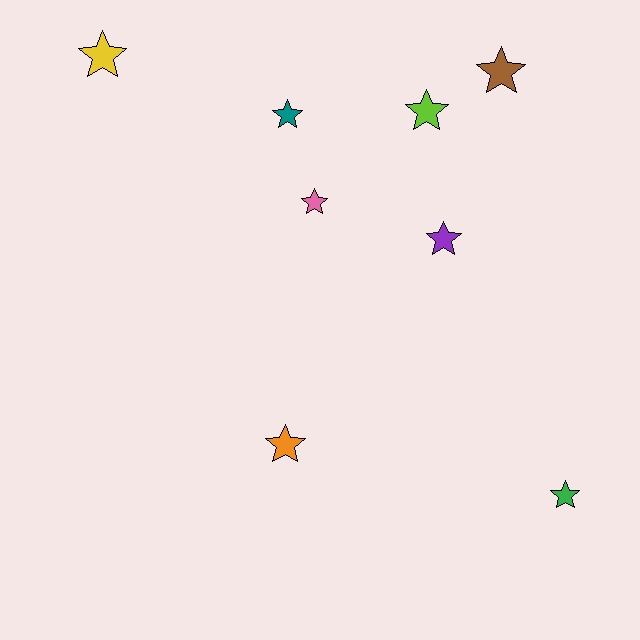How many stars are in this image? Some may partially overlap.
There are 8 stars.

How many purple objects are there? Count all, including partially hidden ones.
There is 1 purple object.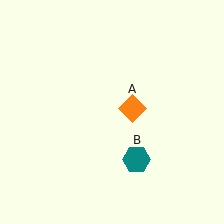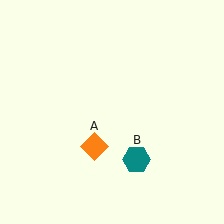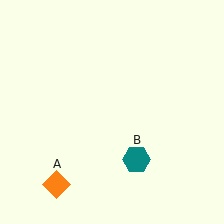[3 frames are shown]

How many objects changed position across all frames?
1 object changed position: orange diamond (object A).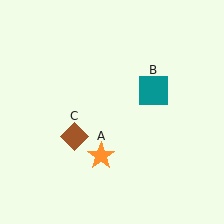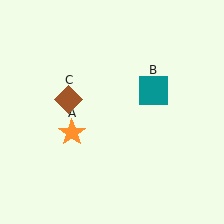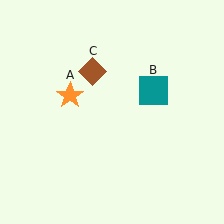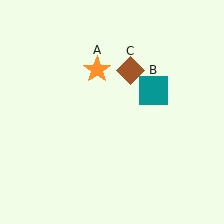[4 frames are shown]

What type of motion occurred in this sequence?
The orange star (object A), brown diamond (object C) rotated clockwise around the center of the scene.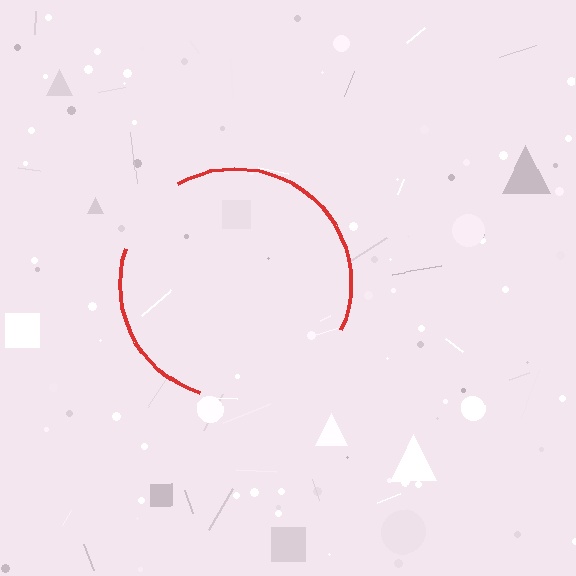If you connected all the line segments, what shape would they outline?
They would outline a circle.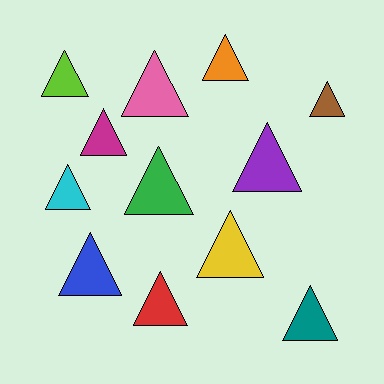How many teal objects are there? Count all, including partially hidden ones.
There is 1 teal object.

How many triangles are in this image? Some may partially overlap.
There are 12 triangles.